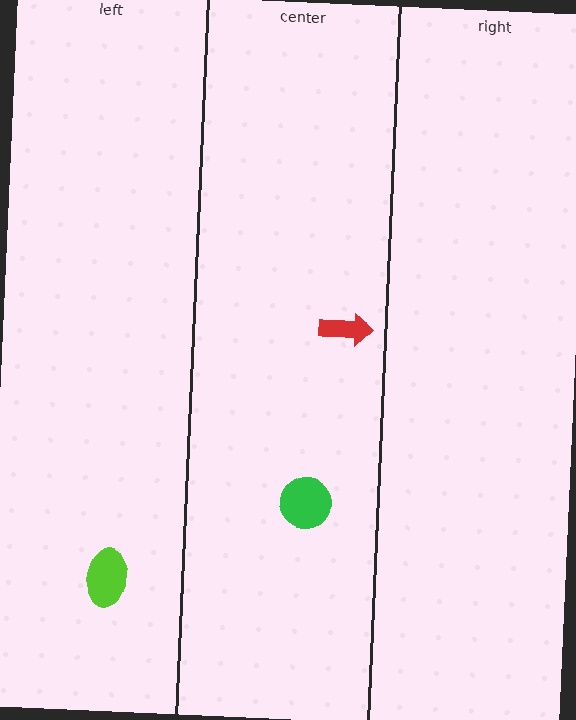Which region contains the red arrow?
The center region.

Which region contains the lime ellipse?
The left region.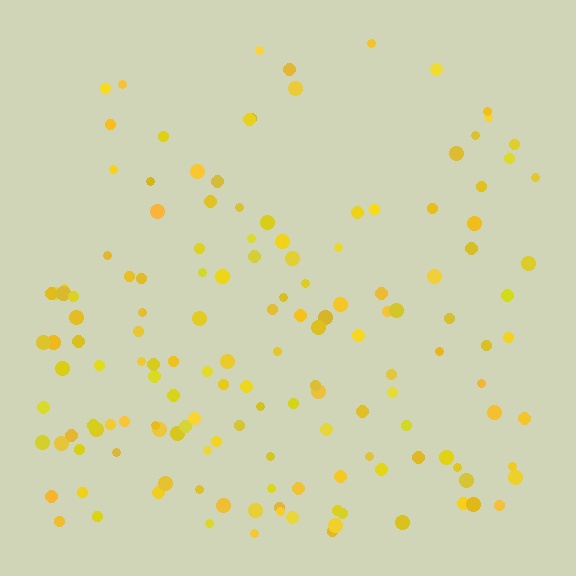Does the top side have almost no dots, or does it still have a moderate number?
Still a moderate number, just noticeably fewer than the bottom.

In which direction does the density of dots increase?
From top to bottom, with the bottom side densest.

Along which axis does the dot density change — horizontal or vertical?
Vertical.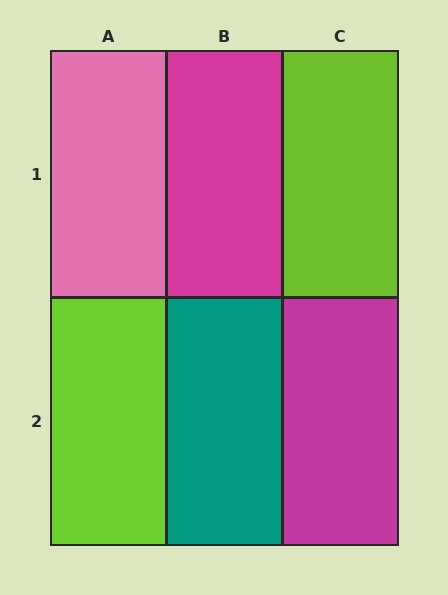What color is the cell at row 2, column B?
Teal.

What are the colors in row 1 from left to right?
Pink, magenta, lime.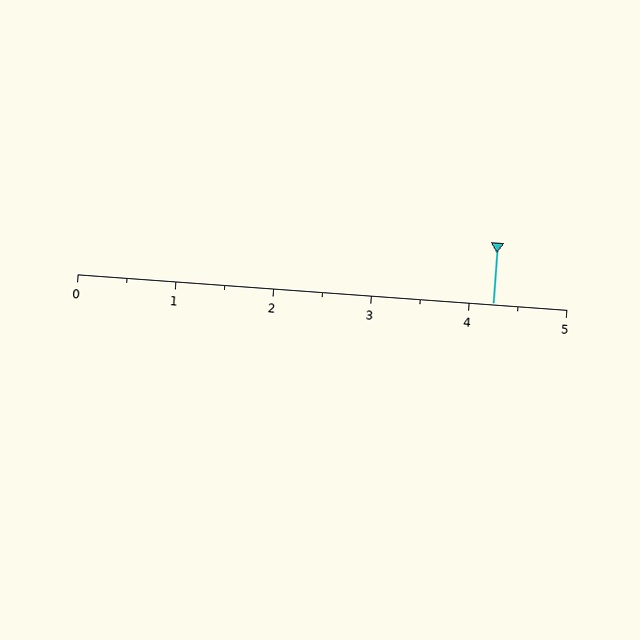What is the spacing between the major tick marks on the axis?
The major ticks are spaced 1 apart.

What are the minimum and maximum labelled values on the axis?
The axis runs from 0 to 5.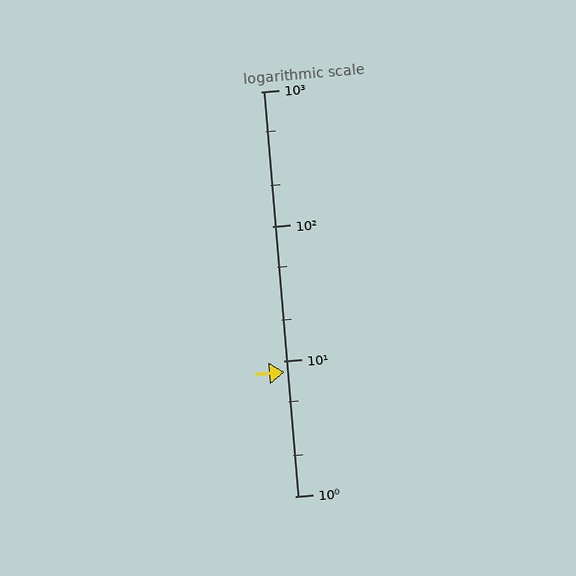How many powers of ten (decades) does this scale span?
The scale spans 3 decades, from 1 to 1000.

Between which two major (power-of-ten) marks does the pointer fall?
The pointer is between 1 and 10.